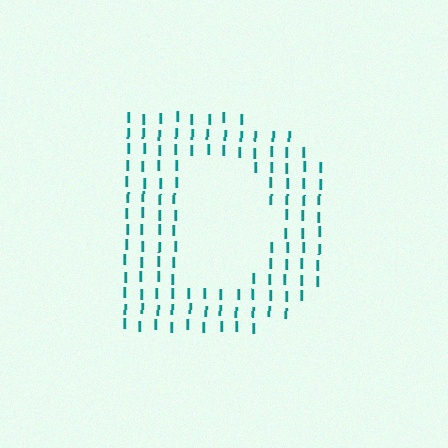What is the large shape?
The large shape is the letter D.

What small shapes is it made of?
It is made of small letter I's.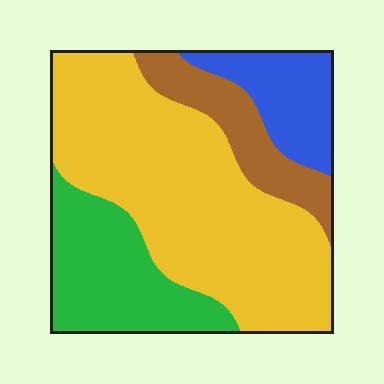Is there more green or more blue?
Green.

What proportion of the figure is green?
Green covers 21% of the figure.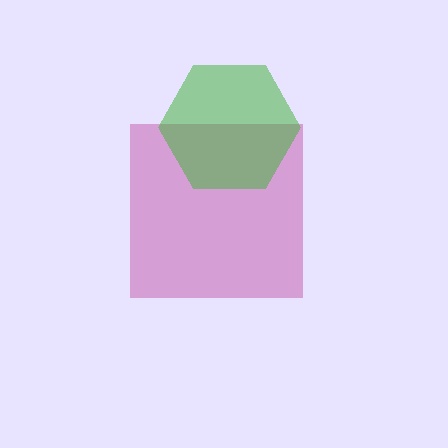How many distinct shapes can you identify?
There are 2 distinct shapes: a magenta square, a green hexagon.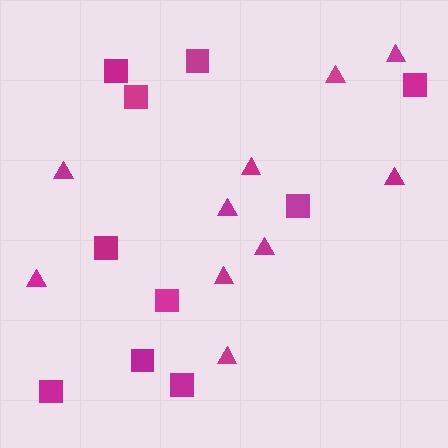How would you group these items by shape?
There are 2 groups: one group of squares (10) and one group of triangles (10).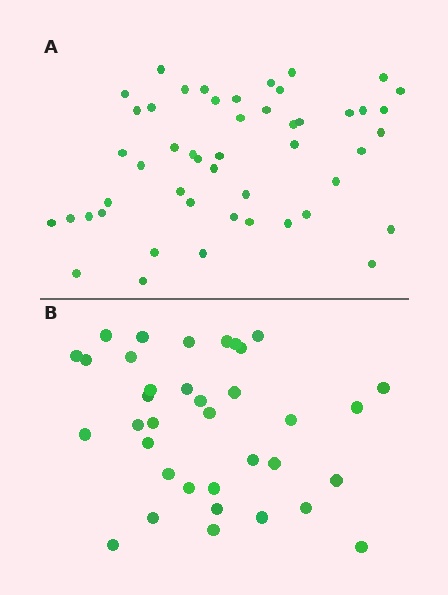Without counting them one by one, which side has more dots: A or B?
Region A (the top region) has more dots.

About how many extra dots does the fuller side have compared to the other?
Region A has approximately 15 more dots than region B.